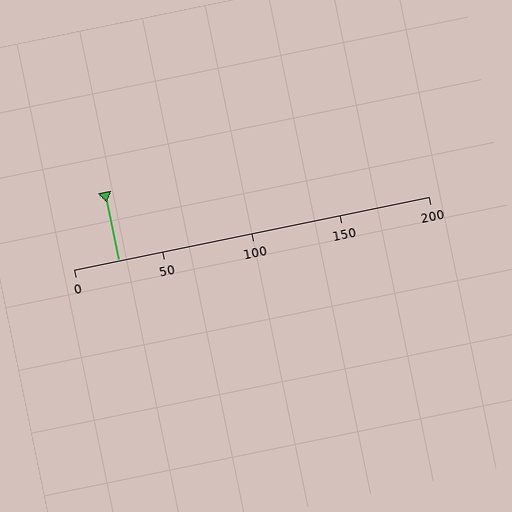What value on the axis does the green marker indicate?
The marker indicates approximately 25.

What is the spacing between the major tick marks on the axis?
The major ticks are spaced 50 apart.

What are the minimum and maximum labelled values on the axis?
The axis runs from 0 to 200.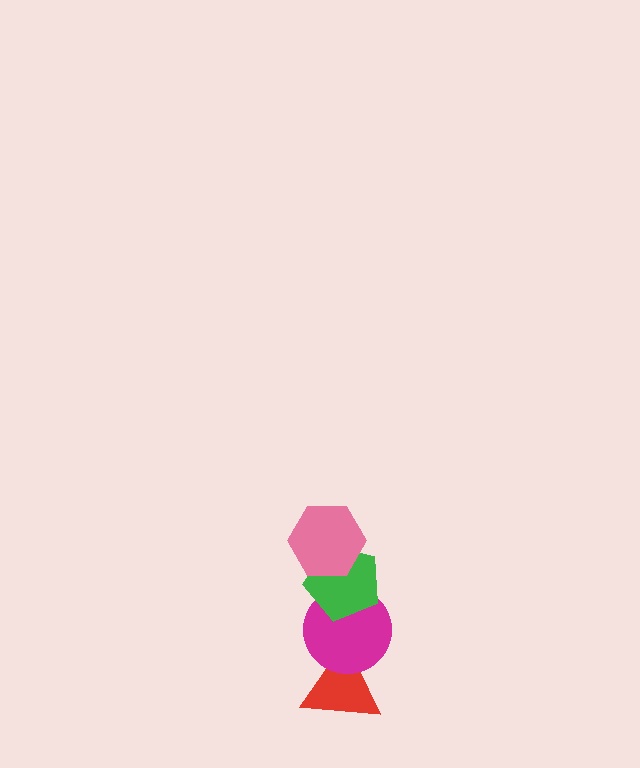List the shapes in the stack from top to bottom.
From top to bottom: the pink hexagon, the green pentagon, the magenta circle, the red triangle.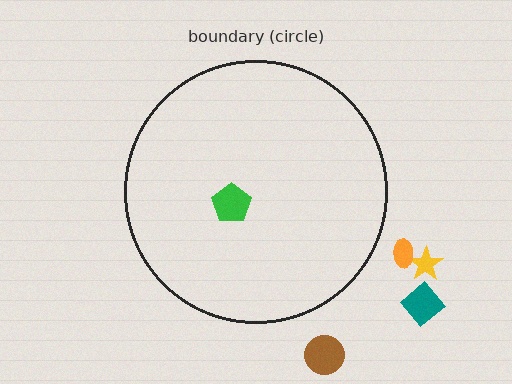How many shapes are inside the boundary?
1 inside, 4 outside.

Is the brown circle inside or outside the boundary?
Outside.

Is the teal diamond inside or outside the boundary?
Outside.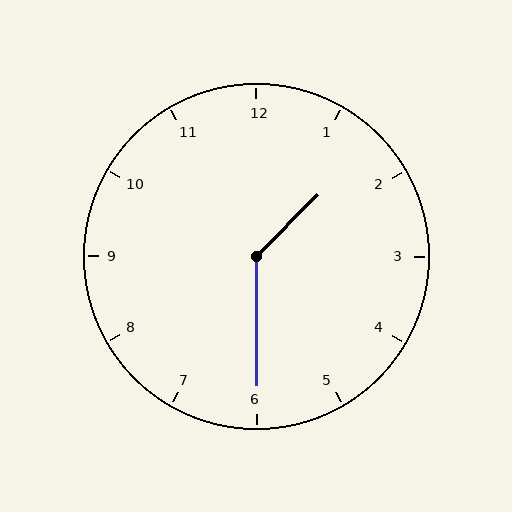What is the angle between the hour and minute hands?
Approximately 135 degrees.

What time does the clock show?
1:30.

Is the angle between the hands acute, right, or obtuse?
It is obtuse.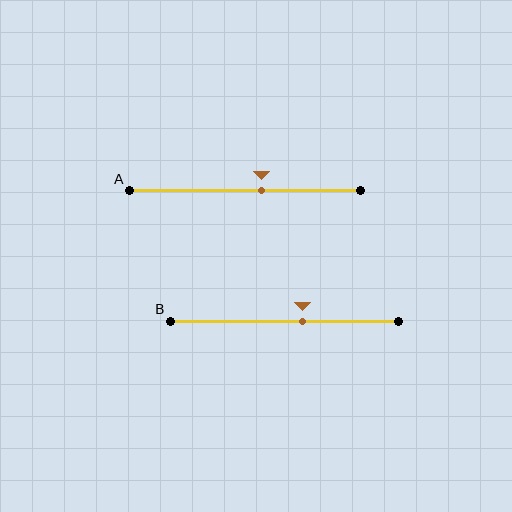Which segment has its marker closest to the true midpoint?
Segment A has its marker closest to the true midpoint.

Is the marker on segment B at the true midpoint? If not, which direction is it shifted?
No, the marker on segment B is shifted to the right by about 8% of the segment length.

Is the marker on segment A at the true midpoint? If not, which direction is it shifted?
No, the marker on segment A is shifted to the right by about 7% of the segment length.